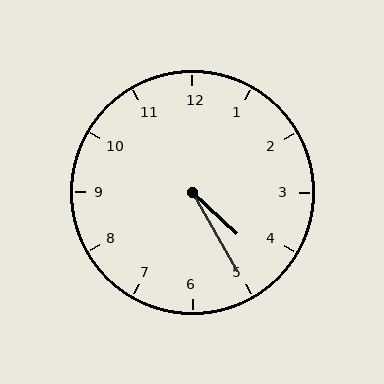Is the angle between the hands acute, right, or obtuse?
It is acute.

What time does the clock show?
4:25.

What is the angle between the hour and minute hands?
Approximately 18 degrees.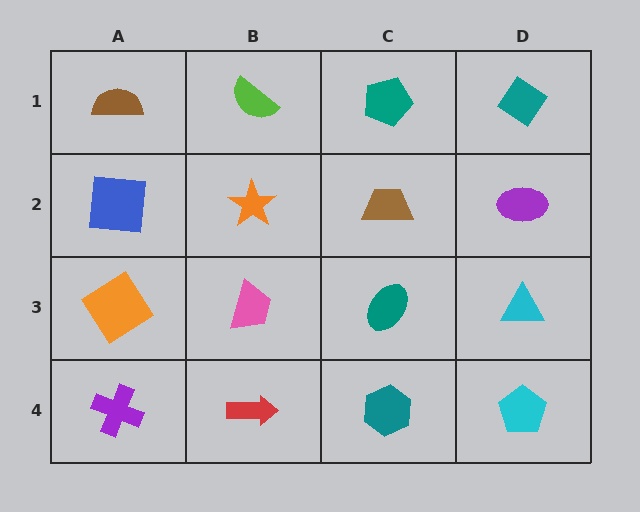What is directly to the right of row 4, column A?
A red arrow.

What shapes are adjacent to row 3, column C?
A brown trapezoid (row 2, column C), a teal hexagon (row 4, column C), a pink trapezoid (row 3, column B), a cyan triangle (row 3, column D).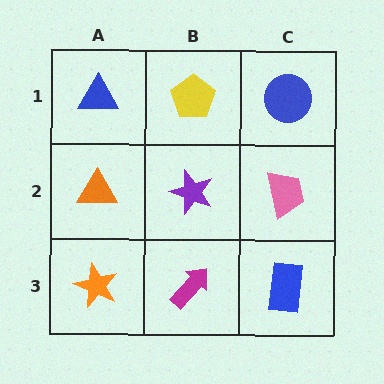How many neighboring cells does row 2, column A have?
3.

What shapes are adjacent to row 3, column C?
A pink trapezoid (row 2, column C), a magenta arrow (row 3, column B).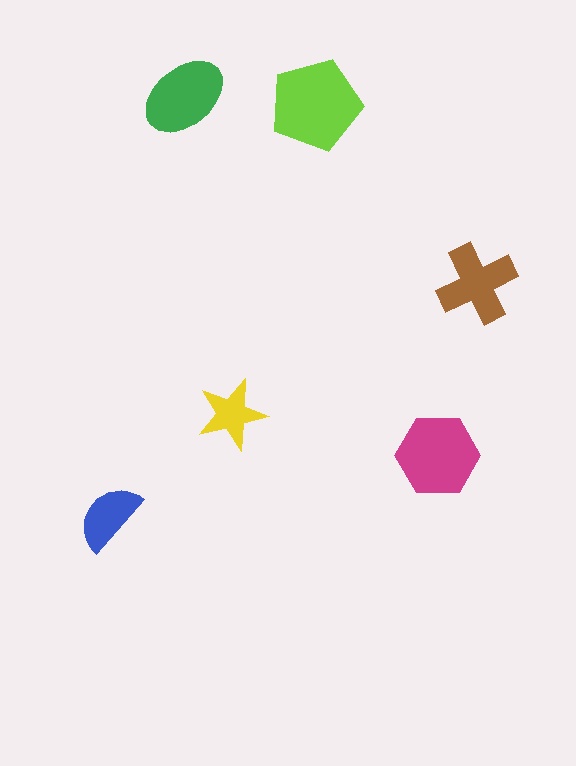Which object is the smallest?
The yellow star.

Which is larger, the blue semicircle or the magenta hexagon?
The magenta hexagon.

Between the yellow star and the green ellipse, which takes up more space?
The green ellipse.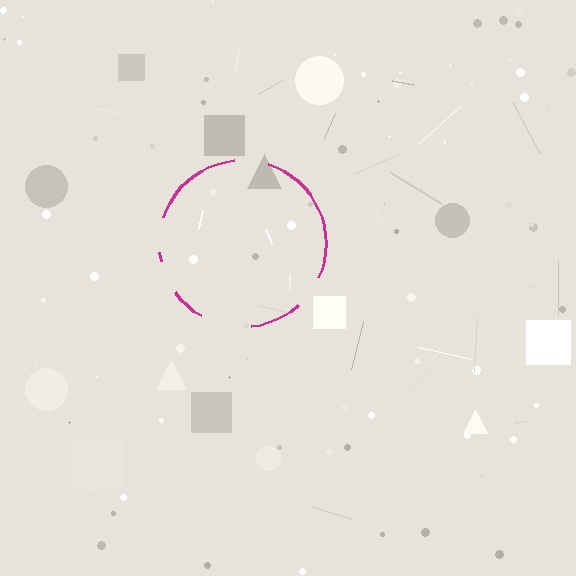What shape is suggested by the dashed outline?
The dashed outline suggests a circle.